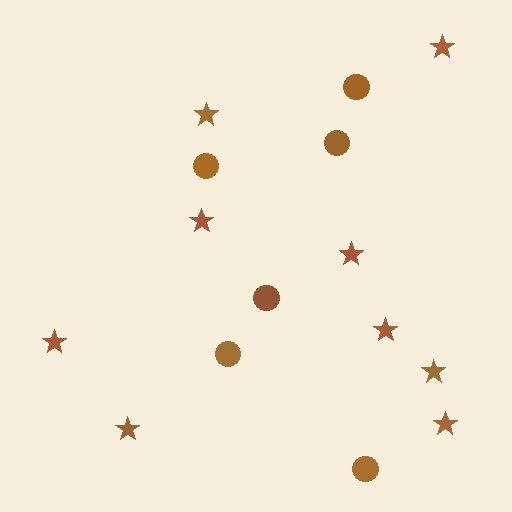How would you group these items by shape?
There are 2 groups: one group of circles (6) and one group of stars (9).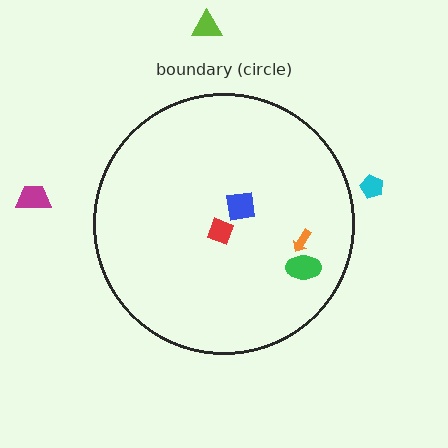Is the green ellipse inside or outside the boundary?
Inside.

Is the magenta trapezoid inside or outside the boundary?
Outside.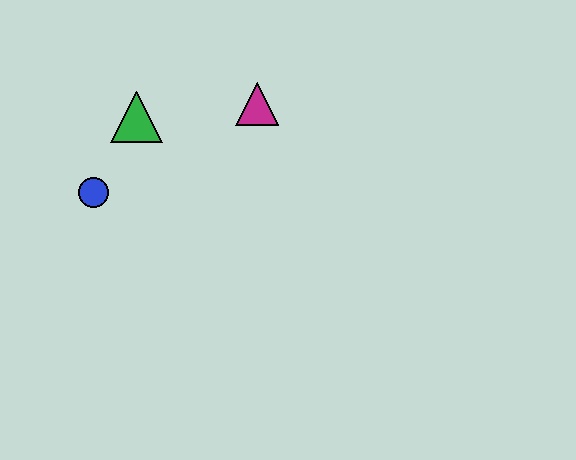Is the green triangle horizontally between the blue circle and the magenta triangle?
Yes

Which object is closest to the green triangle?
The blue circle is closest to the green triangle.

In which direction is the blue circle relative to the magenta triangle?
The blue circle is to the left of the magenta triangle.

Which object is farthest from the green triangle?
The magenta triangle is farthest from the green triangle.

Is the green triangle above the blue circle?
Yes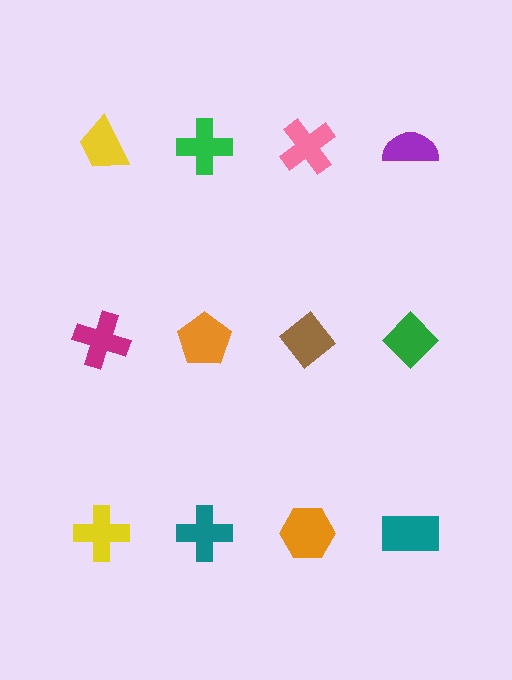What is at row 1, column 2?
A green cross.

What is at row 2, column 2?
An orange pentagon.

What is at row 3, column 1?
A yellow cross.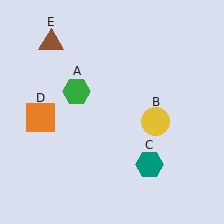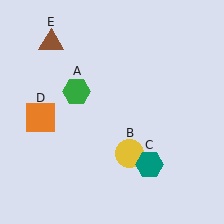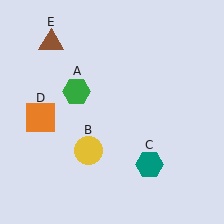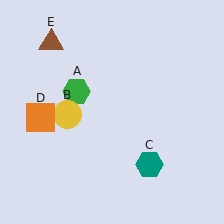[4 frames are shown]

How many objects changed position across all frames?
1 object changed position: yellow circle (object B).